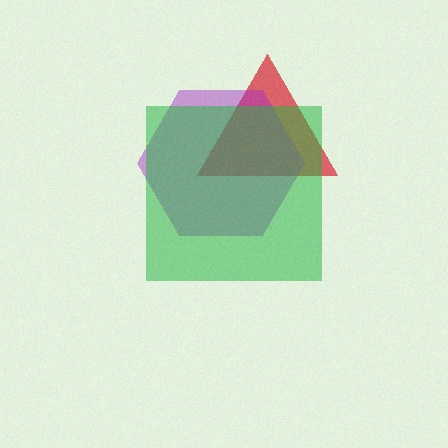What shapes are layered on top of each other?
The layered shapes are: a red triangle, a purple hexagon, a green square.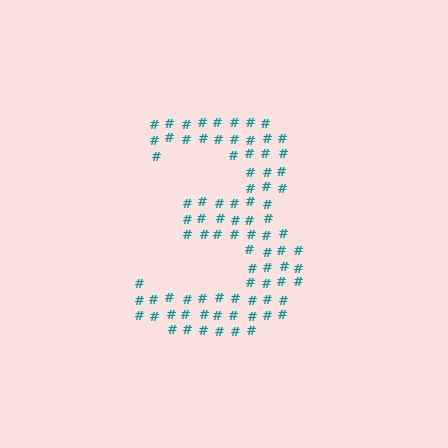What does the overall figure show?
The overall figure shows the digit 3.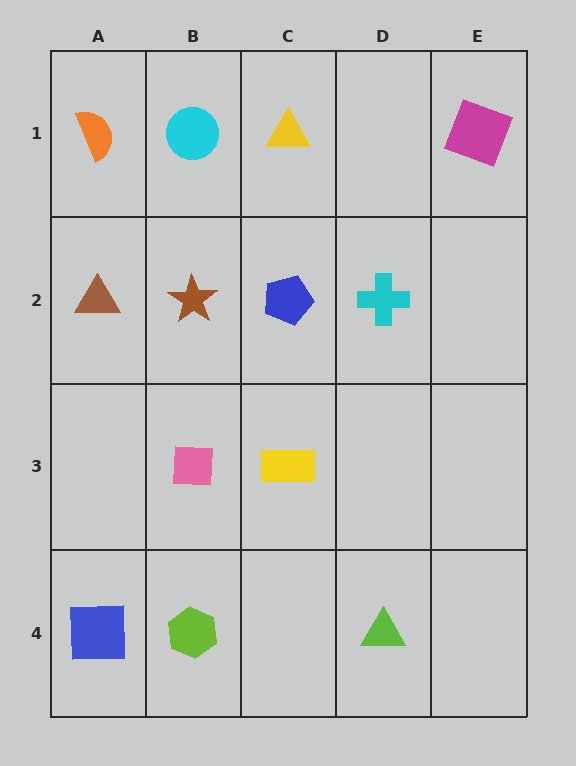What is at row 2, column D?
A cyan cross.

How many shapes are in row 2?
4 shapes.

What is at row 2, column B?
A brown star.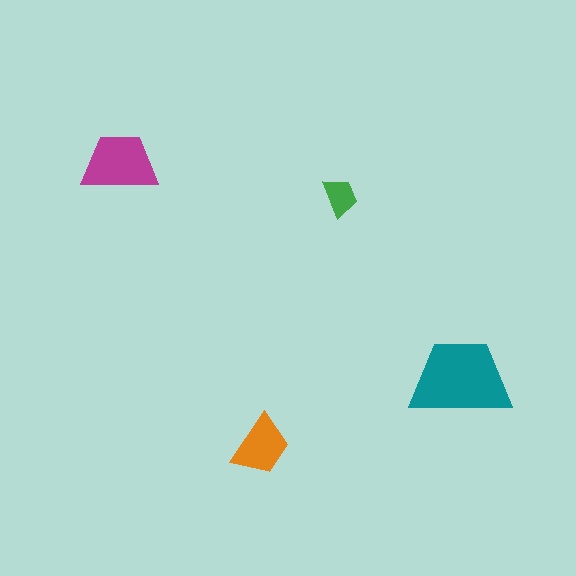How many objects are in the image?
There are 4 objects in the image.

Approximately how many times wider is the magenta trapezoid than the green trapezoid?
About 2 times wider.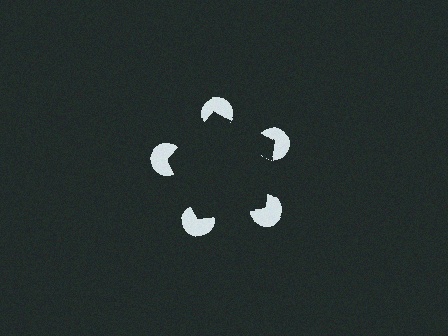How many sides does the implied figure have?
5 sides.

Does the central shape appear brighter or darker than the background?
It typically appears slightly darker than the background, even though no actual brightness change is drawn.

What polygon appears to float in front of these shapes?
An illusory pentagon — its edges are inferred from the aligned wedge cuts in the pac-man discs, not physically drawn.